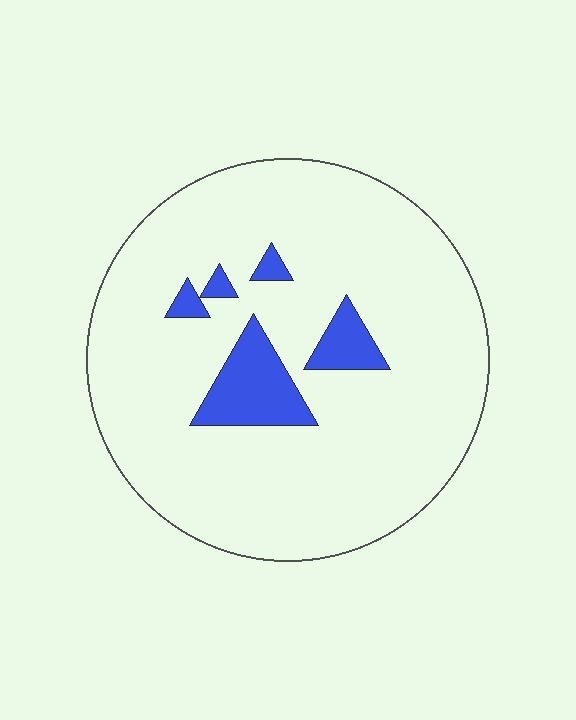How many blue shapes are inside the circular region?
5.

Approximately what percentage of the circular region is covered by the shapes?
Approximately 10%.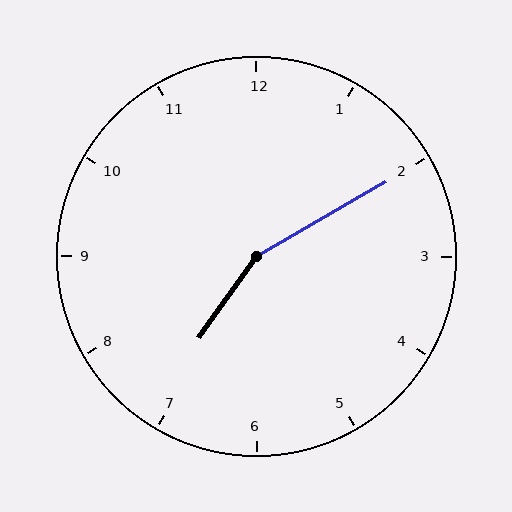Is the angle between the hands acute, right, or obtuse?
It is obtuse.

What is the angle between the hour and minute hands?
Approximately 155 degrees.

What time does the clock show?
7:10.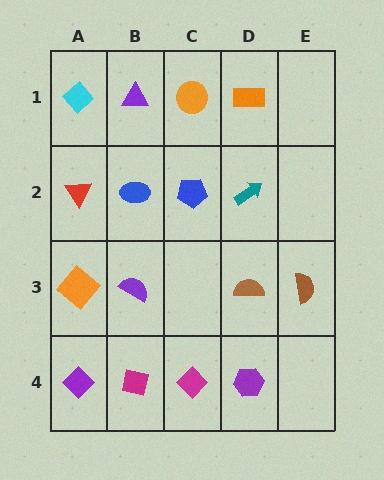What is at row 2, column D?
A teal arrow.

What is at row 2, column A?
A red triangle.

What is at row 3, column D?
A brown semicircle.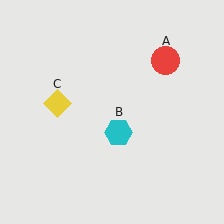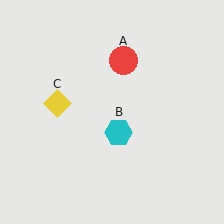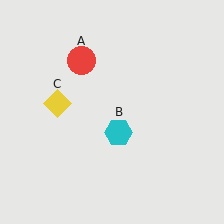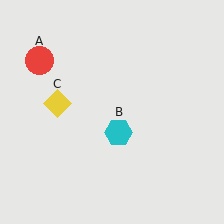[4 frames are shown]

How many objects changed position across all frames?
1 object changed position: red circle (object A).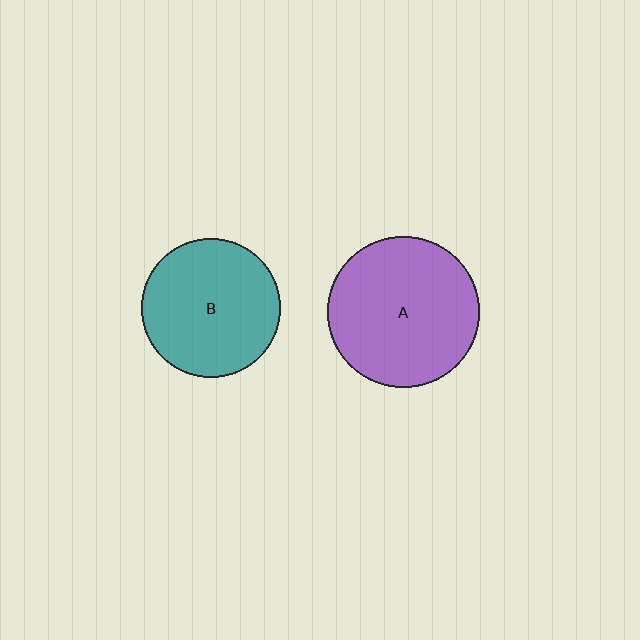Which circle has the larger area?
Circle A (purple).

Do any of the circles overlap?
No, none of the circles overlap.